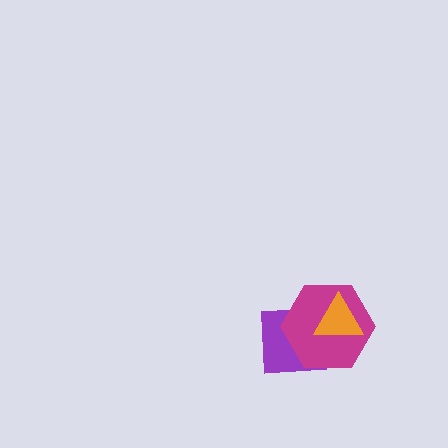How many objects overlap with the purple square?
2 objects overlap with the purple square.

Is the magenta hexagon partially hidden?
Yes, it is partially covered by another shape.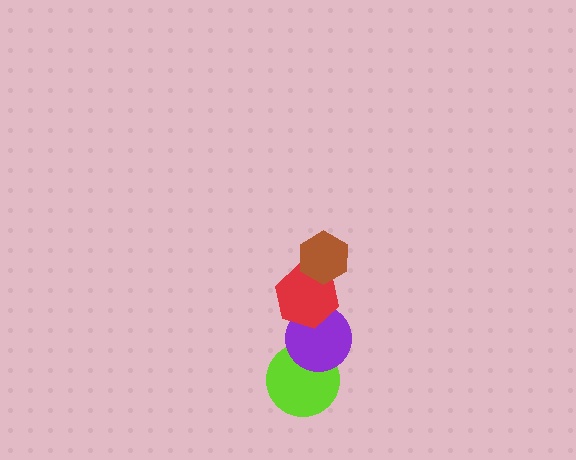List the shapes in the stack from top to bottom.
From top to bottom: the brown hexagon, the red hexagon, the purple circle, the lime circle.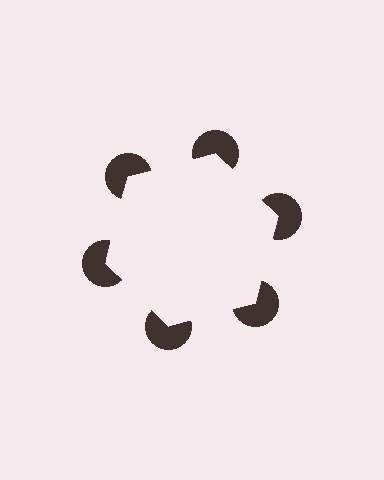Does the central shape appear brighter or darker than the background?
It typically appears slightly brighter than the background, even though no actual brightness change is drawn.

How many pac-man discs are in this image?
There are 6 — one at each vertex of the illusory hexagon.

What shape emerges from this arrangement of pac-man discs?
An illusory hexagon — its edges are inferred from the aligned wedge cuts in the pac-man discs, not physically drawn.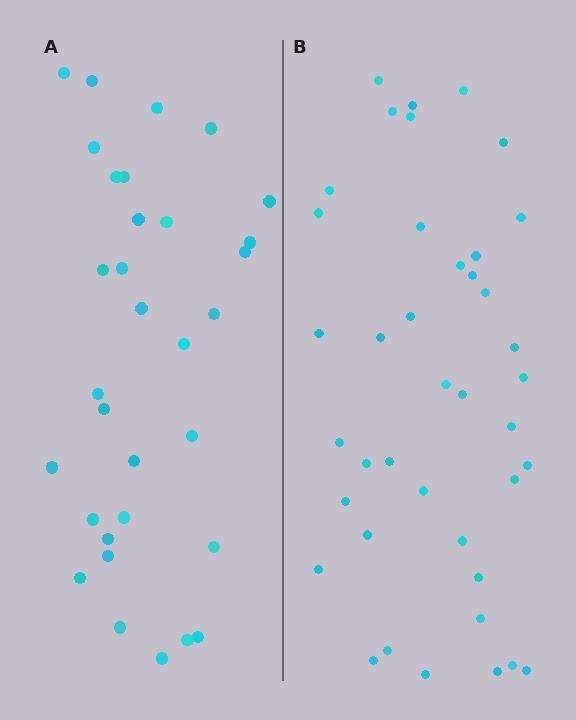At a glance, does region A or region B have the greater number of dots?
Region B (the right region) has more dots.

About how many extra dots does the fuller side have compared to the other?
Region B has roughly 8 or so more dots than region A.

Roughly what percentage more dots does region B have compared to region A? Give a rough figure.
About 25% more.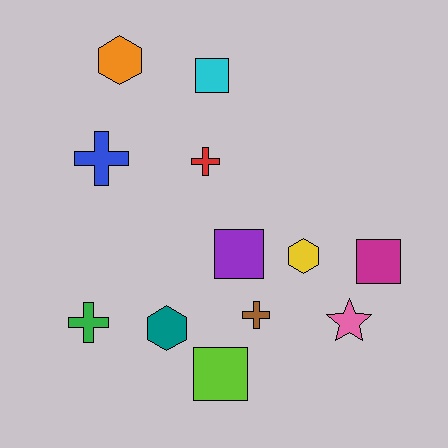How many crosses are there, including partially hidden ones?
There are 4 crosses.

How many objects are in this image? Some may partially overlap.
There are 12 objects.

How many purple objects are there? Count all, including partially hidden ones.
There is 1 purple object.